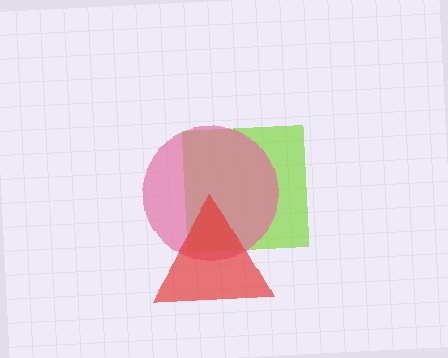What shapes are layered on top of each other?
The layered shapes are: a lime square, a pink circle, a red triangle.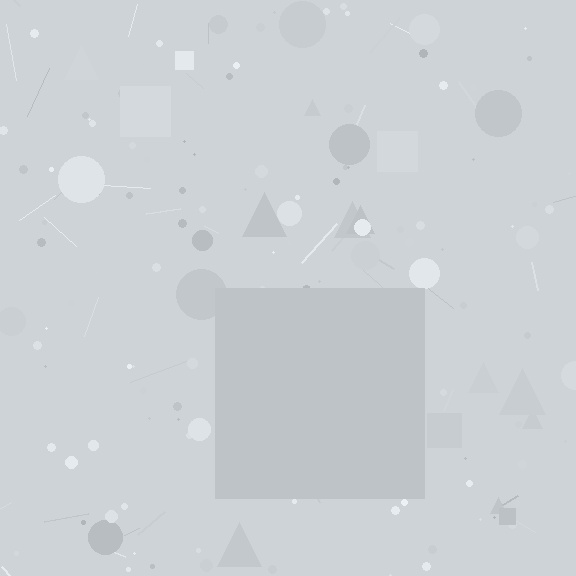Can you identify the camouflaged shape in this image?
The camouflaged shape is a square.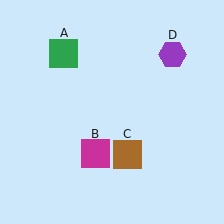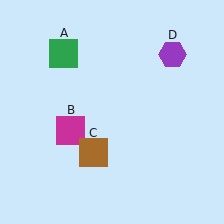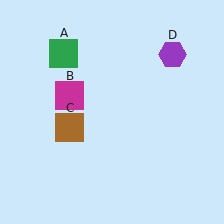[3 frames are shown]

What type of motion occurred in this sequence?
The magenta square (object B), brown square (object C) rotated clockwise around the center of the scene.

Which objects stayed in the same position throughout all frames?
Green square (object A) and purple hexagon (object D) remained stationary.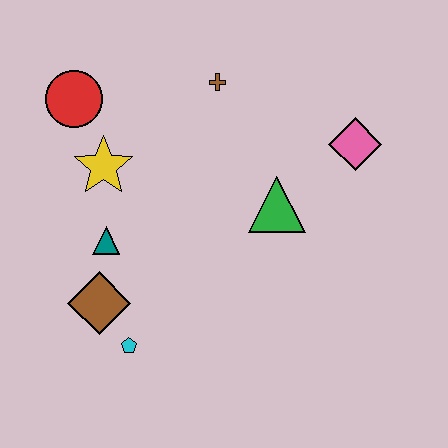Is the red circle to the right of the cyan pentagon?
No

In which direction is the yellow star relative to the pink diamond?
The yellow star is to the left of the pink diamond.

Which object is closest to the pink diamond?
The green triangle is closest to the pink diamond.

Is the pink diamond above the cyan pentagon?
Yes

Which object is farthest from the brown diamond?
The pink diamond is farthest from the brown diamond.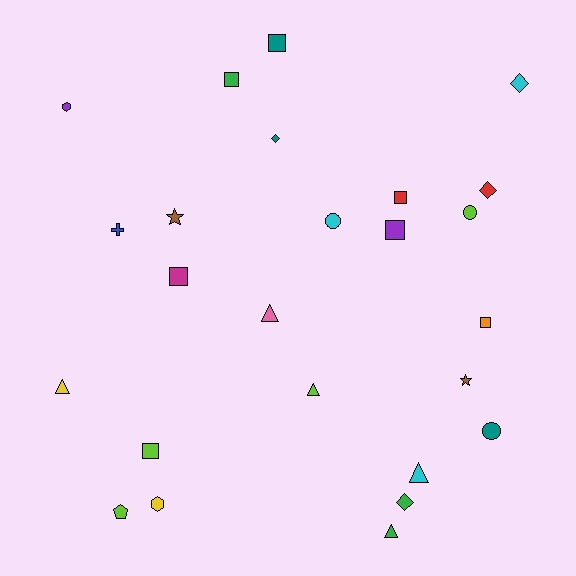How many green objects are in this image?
There are 3 green objects.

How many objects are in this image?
There are 25 objects.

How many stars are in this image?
There are 2 stars.